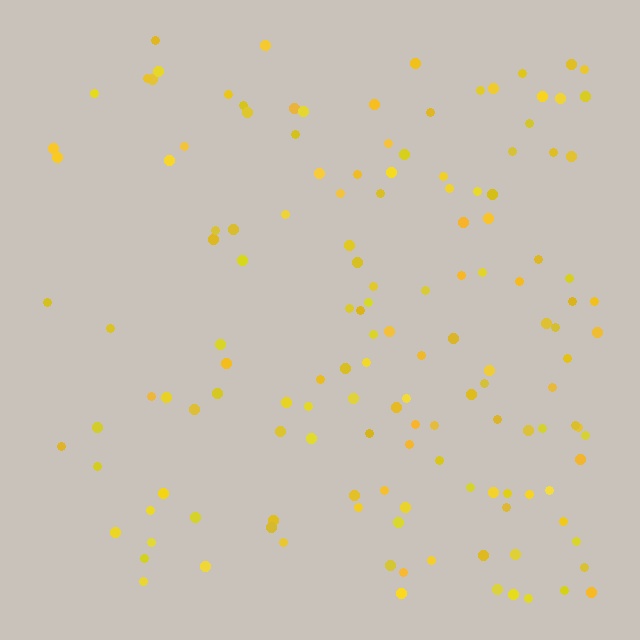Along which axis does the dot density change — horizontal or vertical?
Horizontal.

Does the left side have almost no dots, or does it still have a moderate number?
Still a moderate number, just noticeably fewer than the right.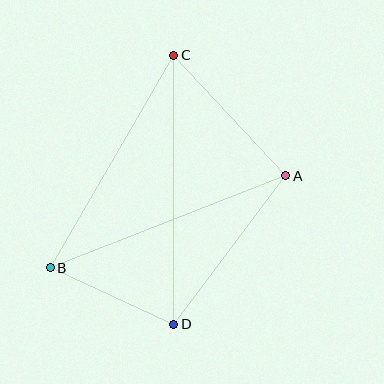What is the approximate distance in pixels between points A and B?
The distance between A and B is approximately 253 pixels.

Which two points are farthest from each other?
Points C and D are farthest from each other.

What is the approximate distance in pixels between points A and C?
The distance between A and C is approximately 165 pixels.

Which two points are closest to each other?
Points B and D are closest to each other.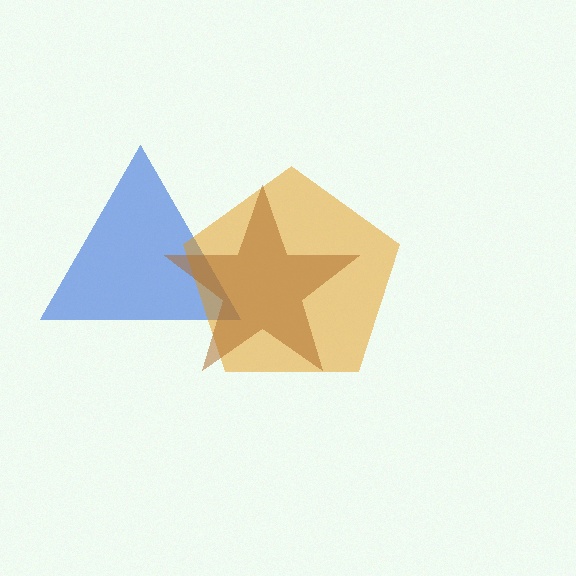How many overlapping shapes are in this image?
There are 3 overlapping shapes in the image.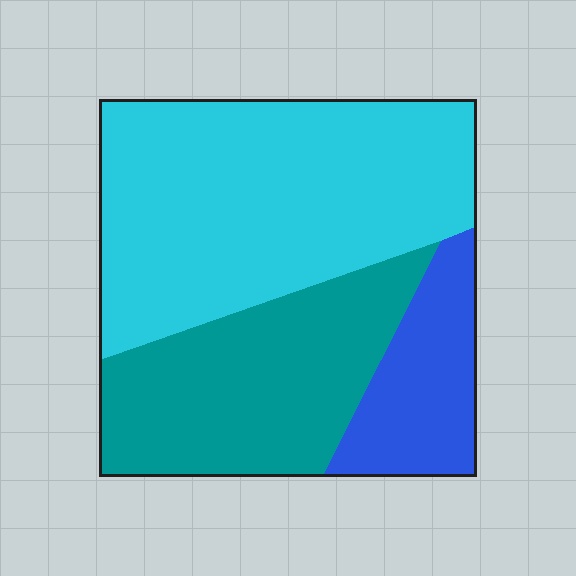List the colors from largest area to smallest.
From largest to smallest: cyan, teal, blue.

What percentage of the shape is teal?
Teal takes up about one third (1/3) of the shape.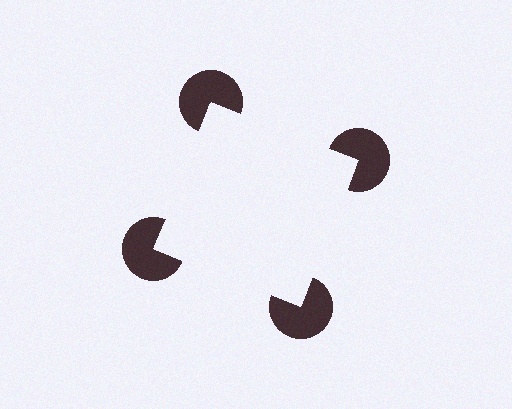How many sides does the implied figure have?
4 sides.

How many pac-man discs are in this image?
There are 4 — one at each vertex of the illusory square.